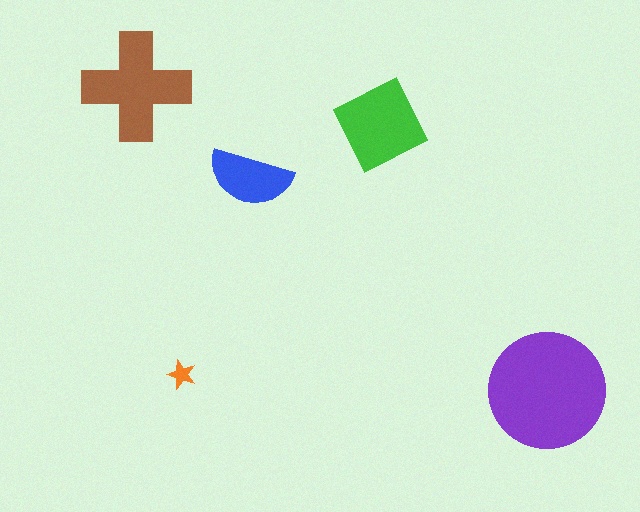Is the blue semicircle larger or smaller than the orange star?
Larger.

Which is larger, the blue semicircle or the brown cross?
The brown cross.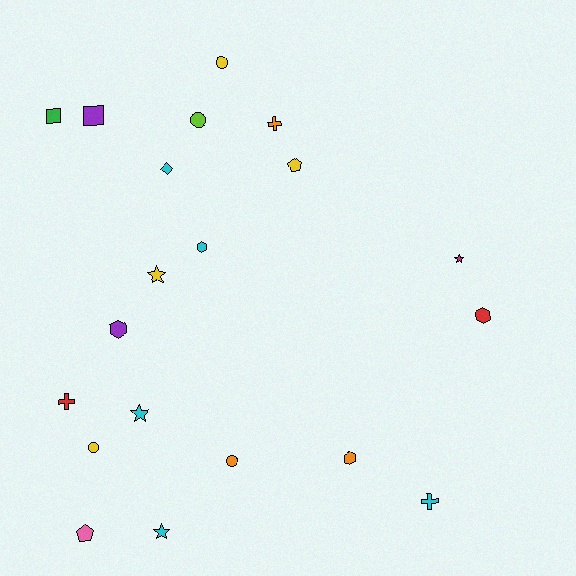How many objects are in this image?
There are 20 objects.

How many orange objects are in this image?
There are 3 orange objects.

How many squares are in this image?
There are 2 squares.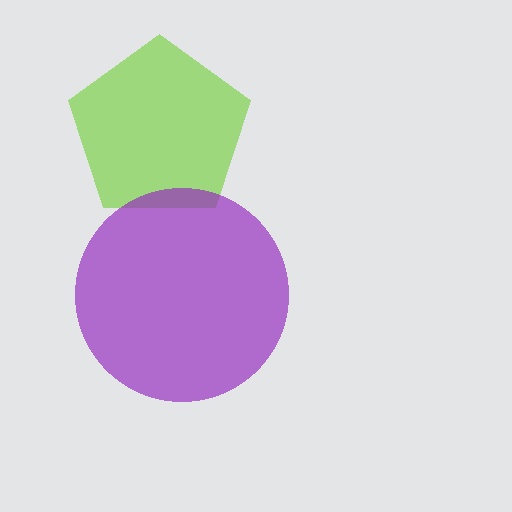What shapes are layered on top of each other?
The layered shapes are: a lime pentagon, a purple circle.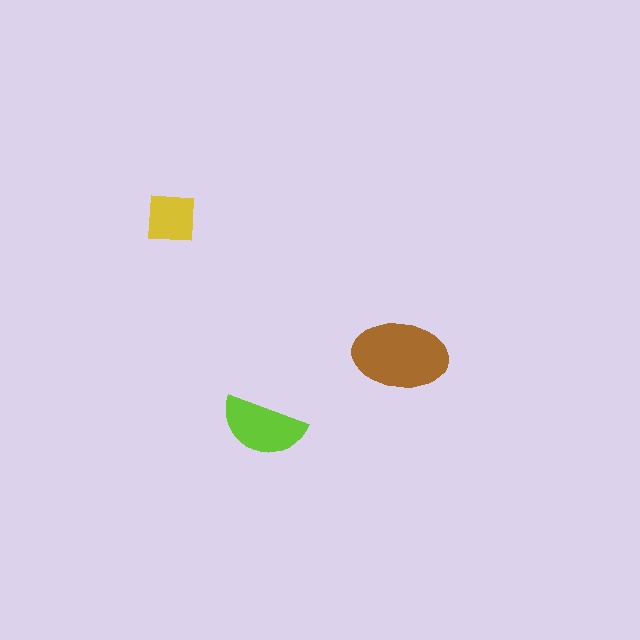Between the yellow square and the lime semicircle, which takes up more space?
The lime semicircle.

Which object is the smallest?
The yellow square.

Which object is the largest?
The brown ellipse.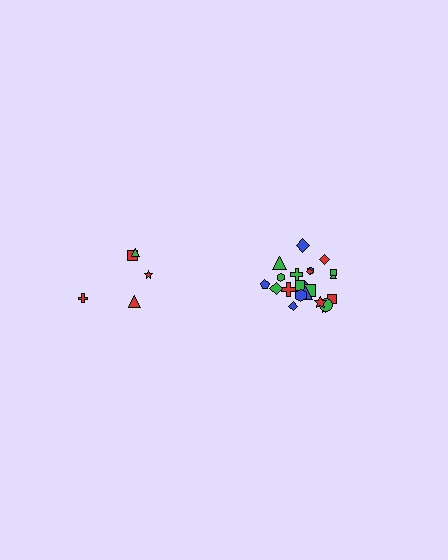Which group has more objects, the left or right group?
The right group.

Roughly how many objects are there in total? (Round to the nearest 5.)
Roughly 25 objects in total.